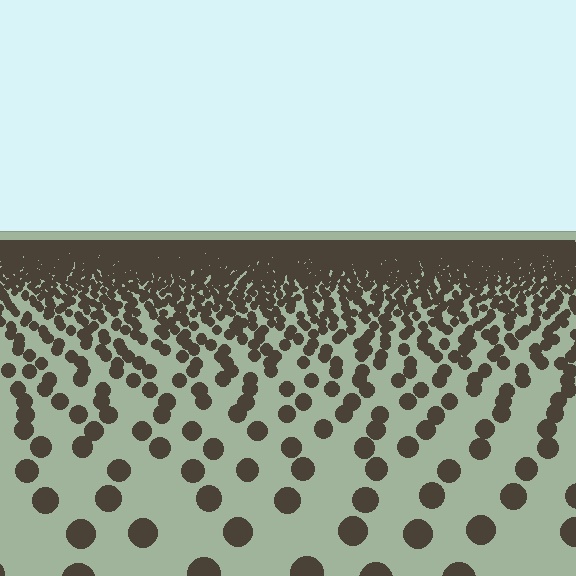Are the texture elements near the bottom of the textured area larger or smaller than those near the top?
Larger. Near the bottom, elements are closer to the viewer and appear at a bigger on-screen size.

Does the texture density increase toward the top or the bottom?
Density increases toward the top.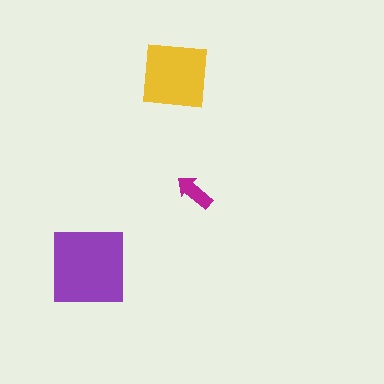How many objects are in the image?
There are 3 objects in the image.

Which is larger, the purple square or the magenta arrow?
The purple square.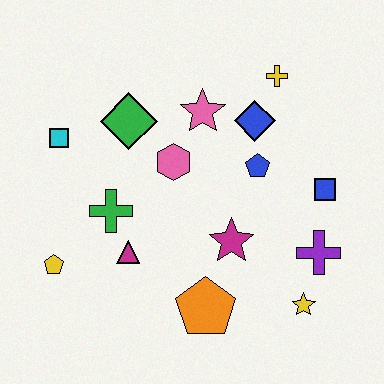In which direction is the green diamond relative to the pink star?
The green diamond is to the left of the pink star.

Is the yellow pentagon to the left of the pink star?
Yes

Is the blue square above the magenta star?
Yes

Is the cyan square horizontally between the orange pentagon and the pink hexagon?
No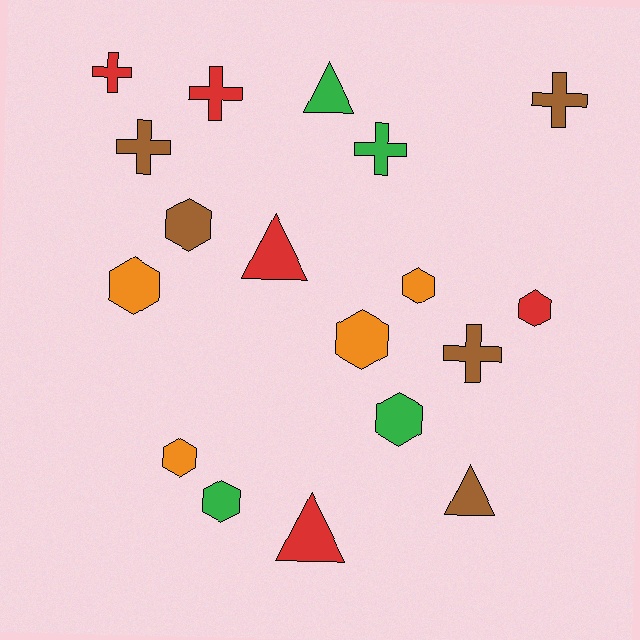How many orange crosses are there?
There are no orange crosses.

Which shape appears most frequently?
Hexagon, with 8 objects.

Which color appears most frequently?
Red, with 5 objects.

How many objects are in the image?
There are 18 objects.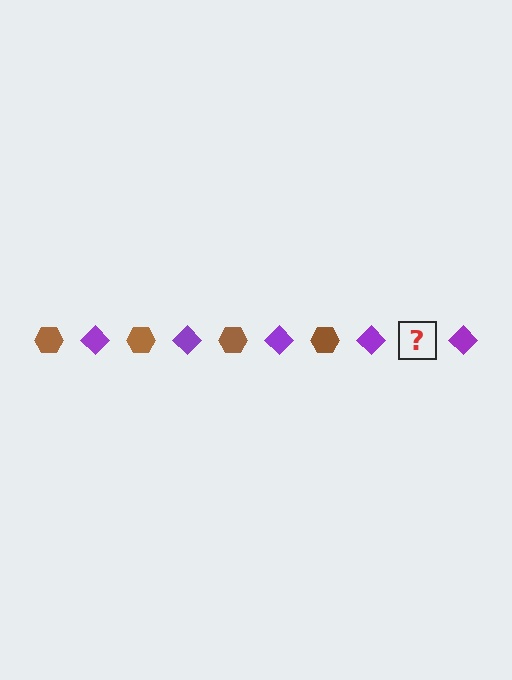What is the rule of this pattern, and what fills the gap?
The rule is that the pattern alternates between brown hexagon and purple diamond. The gap should be filled with a brown hexagon.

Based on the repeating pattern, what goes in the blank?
The blank should be a brown hexagon.